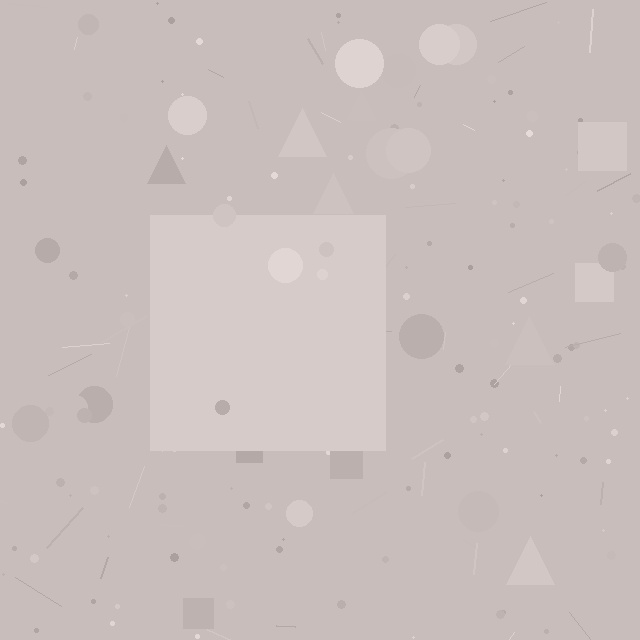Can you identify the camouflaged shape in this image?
The camouflaged shape is a square.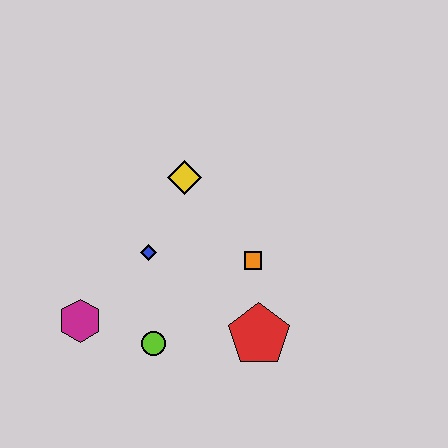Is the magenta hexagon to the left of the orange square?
Yes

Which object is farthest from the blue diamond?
The red pentagon is farthest from the blue diamond.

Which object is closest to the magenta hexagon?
The lime circle is closest to the magenta hexagon.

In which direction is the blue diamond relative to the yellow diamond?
The blue diamond is below the yellow diamond.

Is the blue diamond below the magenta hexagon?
No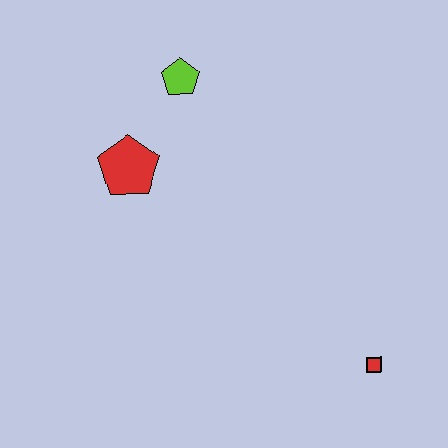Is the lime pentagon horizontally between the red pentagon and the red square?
Yes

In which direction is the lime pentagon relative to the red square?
The lime pentagon is above the red square.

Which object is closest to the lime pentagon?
The red pentagon is closest to the lime pentagon.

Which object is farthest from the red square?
The lime pentagon is farthest from the red square.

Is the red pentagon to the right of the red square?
No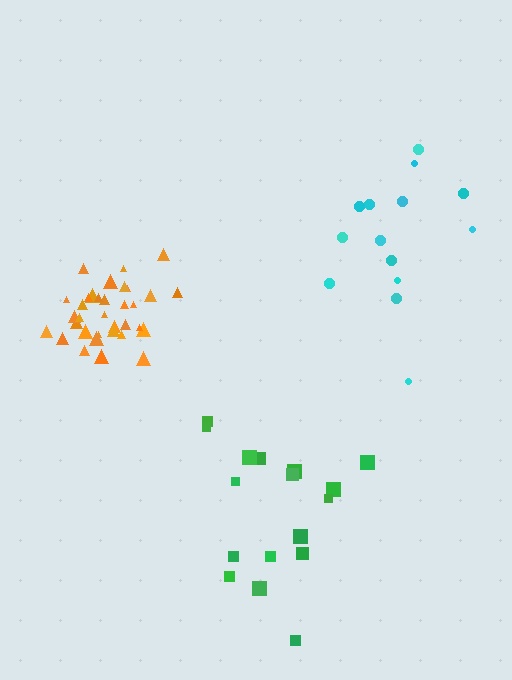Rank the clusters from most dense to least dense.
orange, green, cyan.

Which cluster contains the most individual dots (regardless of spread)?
Orange (34).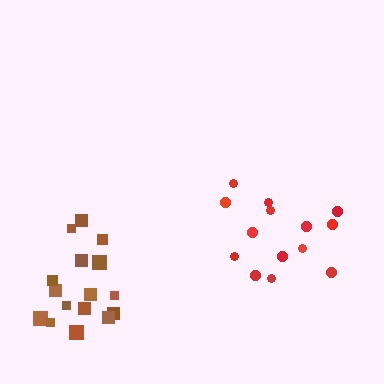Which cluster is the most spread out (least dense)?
Red.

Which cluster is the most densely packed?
Brown.